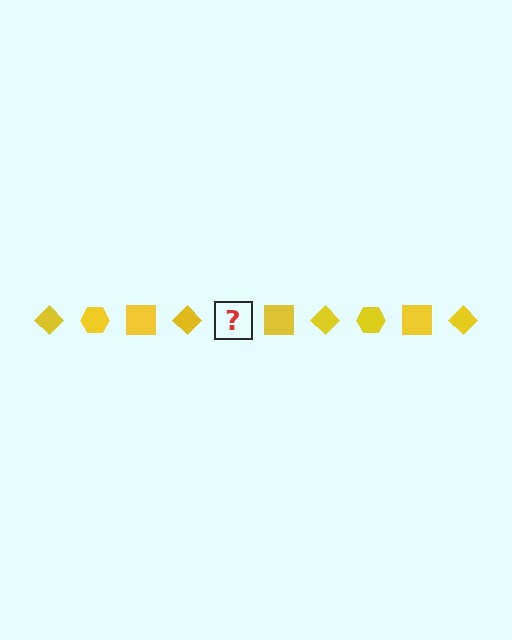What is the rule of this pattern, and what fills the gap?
The rule is that the pattern cycles through diamond, hexagon, square shapes in yellow. The gap should be filled with a yellow hexagon.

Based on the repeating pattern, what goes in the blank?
The blank should be a yellow hexagon.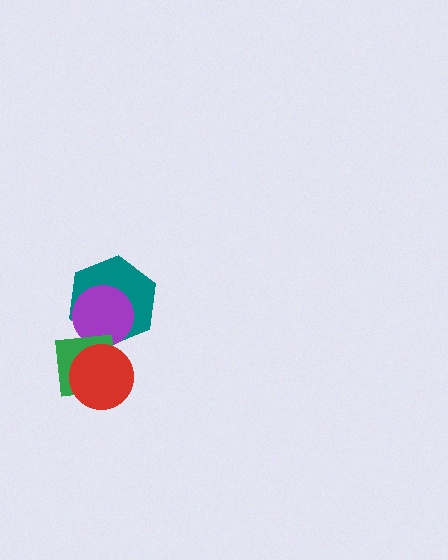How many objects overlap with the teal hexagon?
2 objects overlap with the teal hexagon.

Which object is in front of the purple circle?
The green square is in front of the purple circle.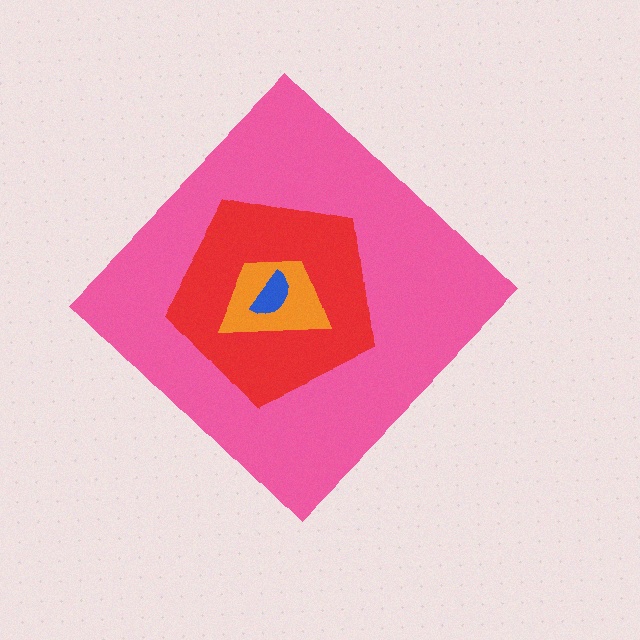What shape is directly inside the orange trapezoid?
The blue semicircle.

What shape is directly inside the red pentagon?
The orange trapezoid.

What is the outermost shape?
The pink diamond.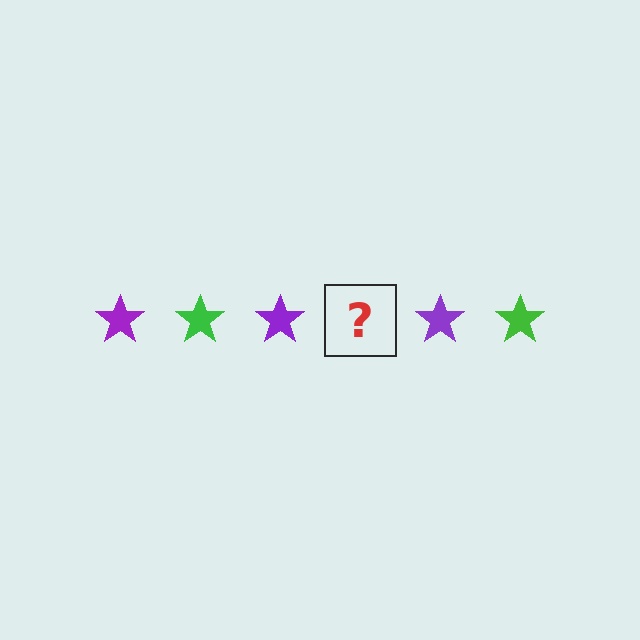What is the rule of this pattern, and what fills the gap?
The rule is that the pattern cycles through purple, green stars. The gap should be filled with a green star.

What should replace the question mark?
The question mark should be replaced with a green star.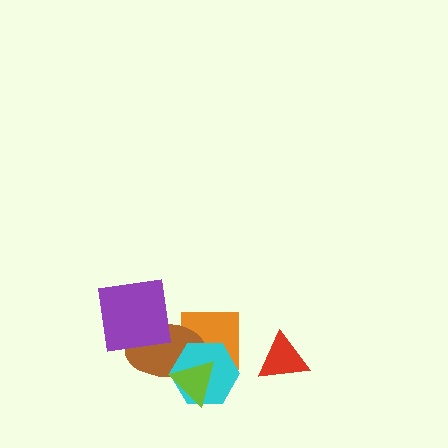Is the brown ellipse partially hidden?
Yes, it is partially covered by another shape.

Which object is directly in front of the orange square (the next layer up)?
The brown ellipse is directly in front of the orange square.